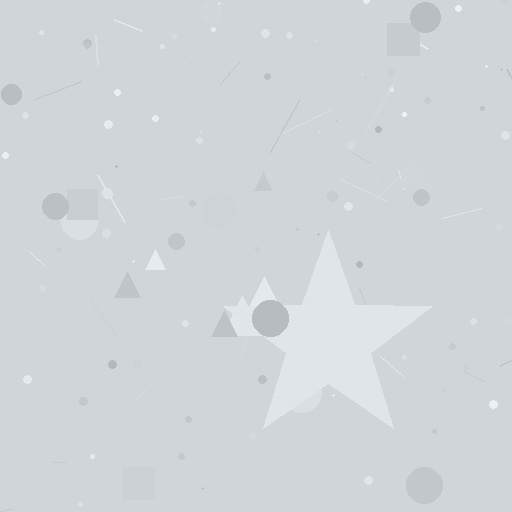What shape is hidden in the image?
A star is hidden in the image.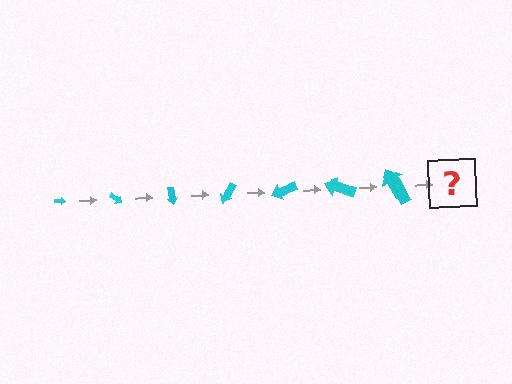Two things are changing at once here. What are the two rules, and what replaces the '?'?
The two rules are that the arrow grows larger each step and it rotates 40 degrees each step. The '?' should be an arrow, larger than the previous one and rotated 280 degrees from the start.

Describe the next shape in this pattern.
It should be an arrow, larger than the previous one and rotated 280 degrees from the start.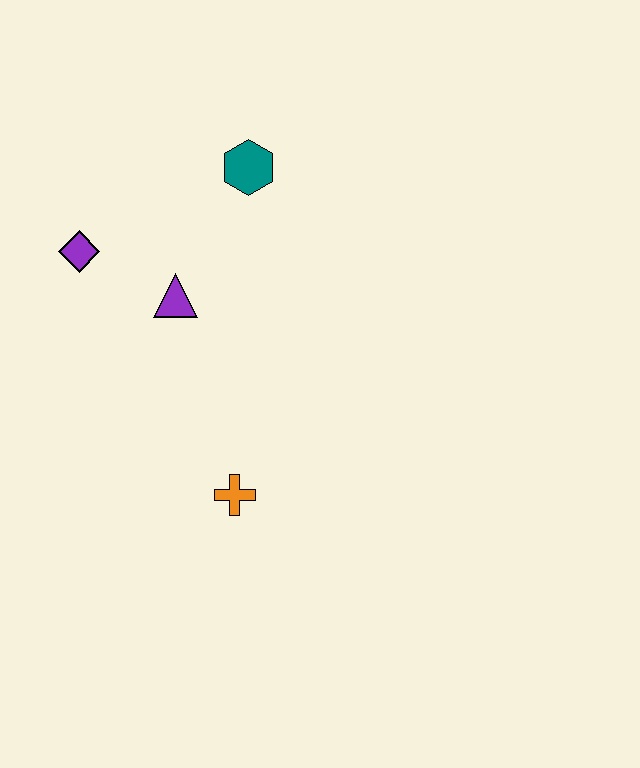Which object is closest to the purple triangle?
The purple diamond is closest to the purple triangle.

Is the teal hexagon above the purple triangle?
Yes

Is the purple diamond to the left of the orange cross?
Yes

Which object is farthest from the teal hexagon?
The orange cross is farthest from the teal hexagon.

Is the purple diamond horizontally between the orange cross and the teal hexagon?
No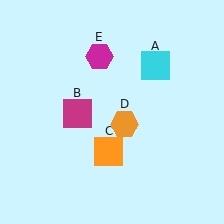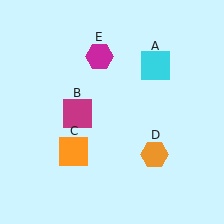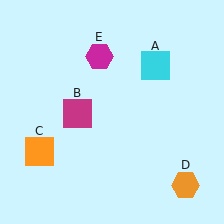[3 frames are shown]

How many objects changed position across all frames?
2 objects changed position: orange square (object C), orange hexagon (object D).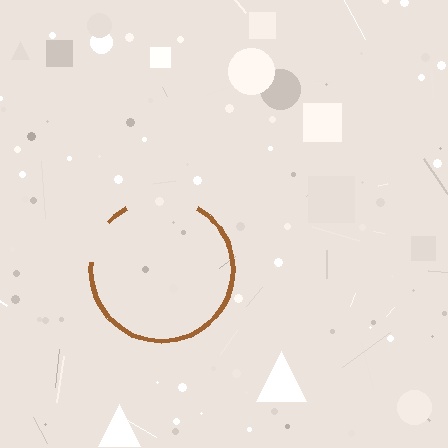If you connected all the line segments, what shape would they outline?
They would outline a circle.